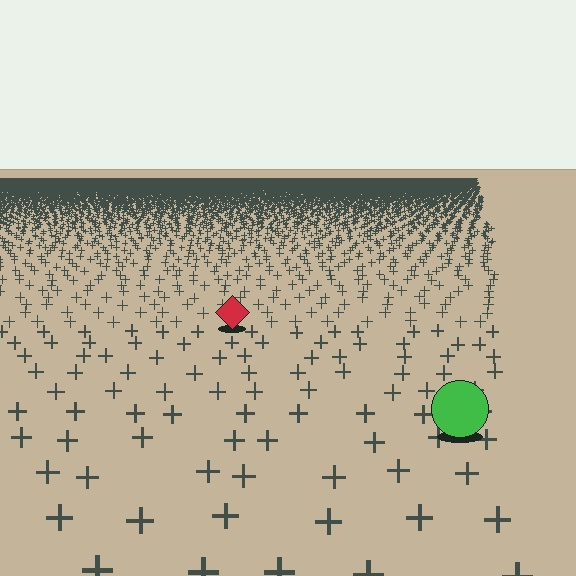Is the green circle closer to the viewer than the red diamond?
Yes. The green circle is closer — you can tell from the texture gradient: the ground texture is coarser near it.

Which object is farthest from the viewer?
The red diamond is farthest from the viewer. It appears smaller and the ground texture around it is denser.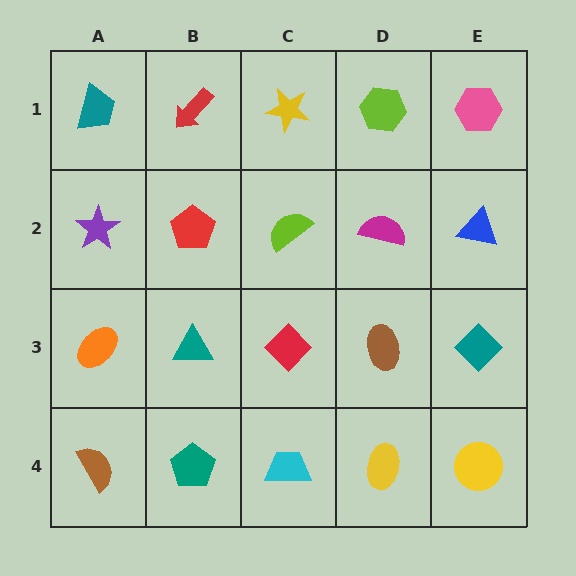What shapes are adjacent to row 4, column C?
A red diamond (row 3, column C), a teal pentagon (row 4, column B), a yellow ellipse (row 4, column D).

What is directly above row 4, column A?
An orange ellipse.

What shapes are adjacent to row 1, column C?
A lime semicircle (row 2, column C), a red arrow (row 1, column B), a lime hexagon (row 1, column D).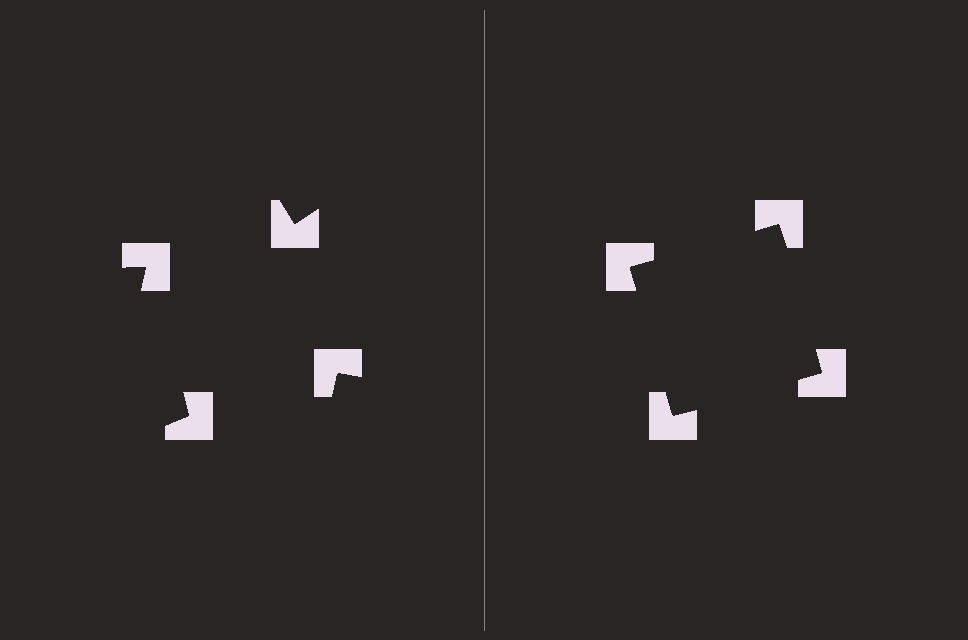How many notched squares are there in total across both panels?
8 — 4 on each side.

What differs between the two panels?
The notched squares are positioned identically on both sides; only the wedge orientations differ. On the right they align to a square; on the left they are misaligned.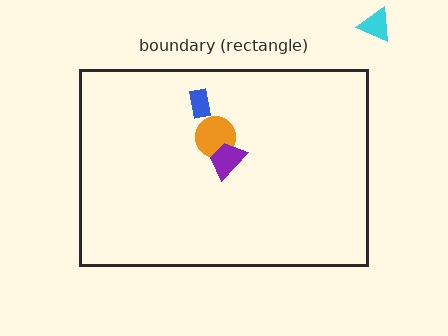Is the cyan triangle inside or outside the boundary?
Outside.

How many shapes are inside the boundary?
3 inside, 1 outside.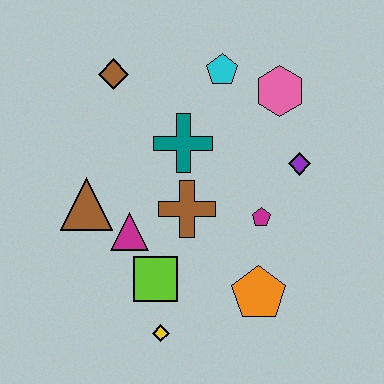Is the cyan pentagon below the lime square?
No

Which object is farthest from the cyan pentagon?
The yellow diamond is farthest from the cyan pentagon.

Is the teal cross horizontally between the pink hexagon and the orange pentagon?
No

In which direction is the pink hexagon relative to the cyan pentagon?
The pink hexagon is to the right of the cyan pentagon.